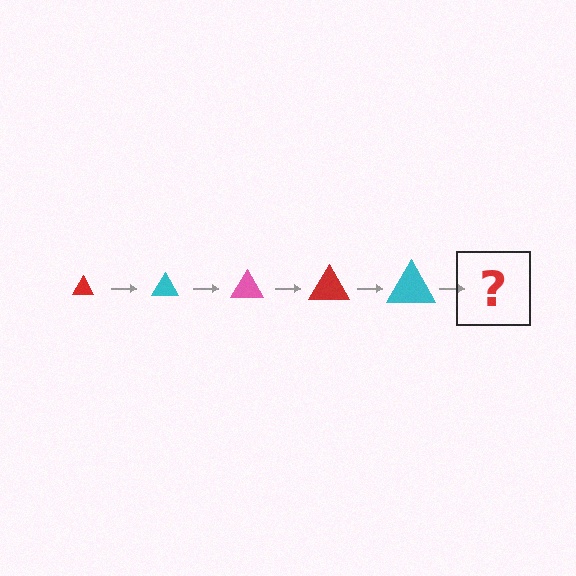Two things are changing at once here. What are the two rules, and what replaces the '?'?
The two rules are that the triangle grows larger each step and the color cycles through red, cyan, and pink. The '?' should be a pink triangle, larger than the previous one.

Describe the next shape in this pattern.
It should be a pink triangle, larger than the previous one.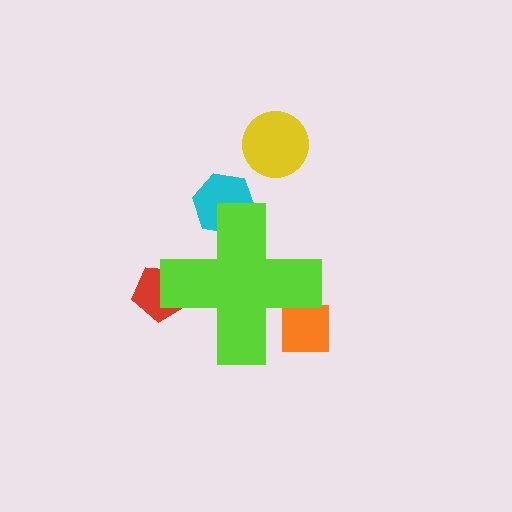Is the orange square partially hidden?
Yes, the orange square is partially hidden behind the lime cross.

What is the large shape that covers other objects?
A lime cross.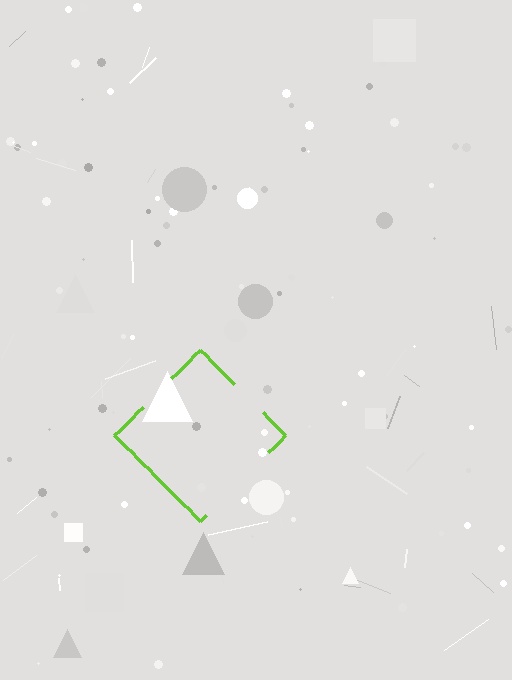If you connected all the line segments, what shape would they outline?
They would outline a diamond.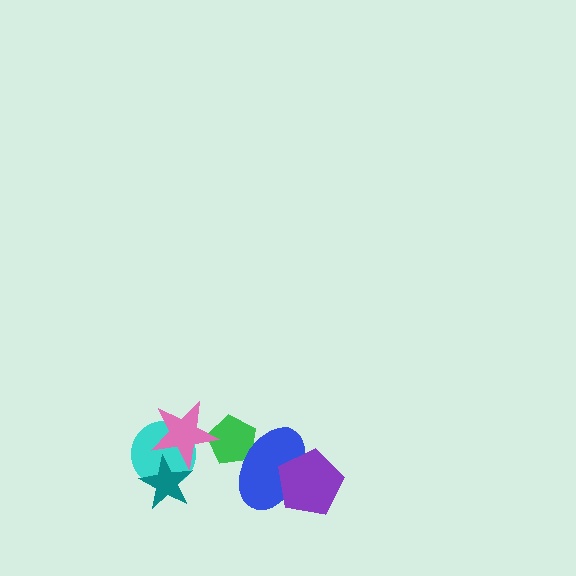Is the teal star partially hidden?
Yes, it is partially covered by another shape.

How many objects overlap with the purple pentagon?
1 object overlaps with the purple pentagon.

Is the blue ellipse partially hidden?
Yes, it is partially covered by another shape.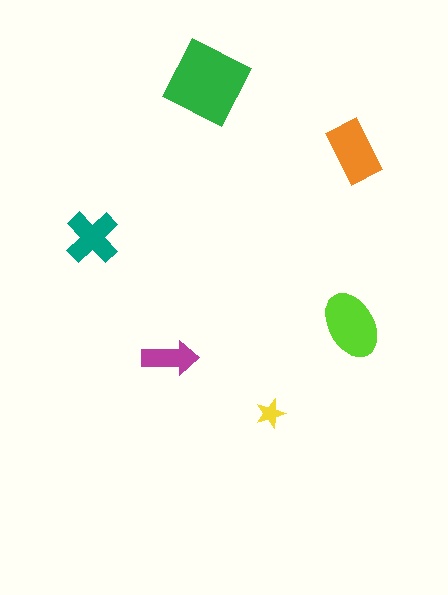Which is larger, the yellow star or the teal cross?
The teal cross.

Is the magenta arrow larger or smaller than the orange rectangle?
Smaller.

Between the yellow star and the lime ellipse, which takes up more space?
The lime ellipse.